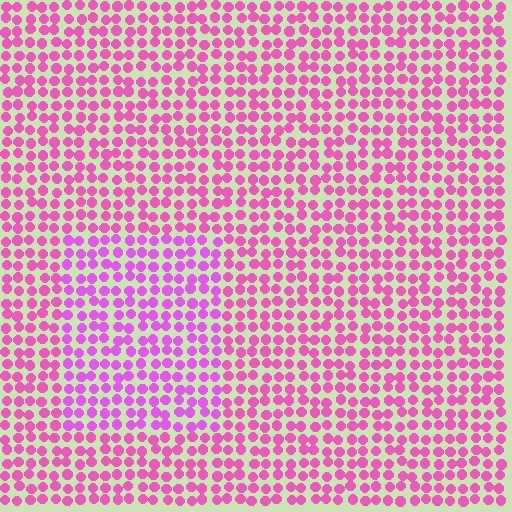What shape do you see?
I see a rectangle.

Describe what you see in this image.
The image is filled with small pink elements in a uniform arrangement. A rectangle-shaped region is visible where the elements are tinted to a slightly different hue, forming a subtle color boundary.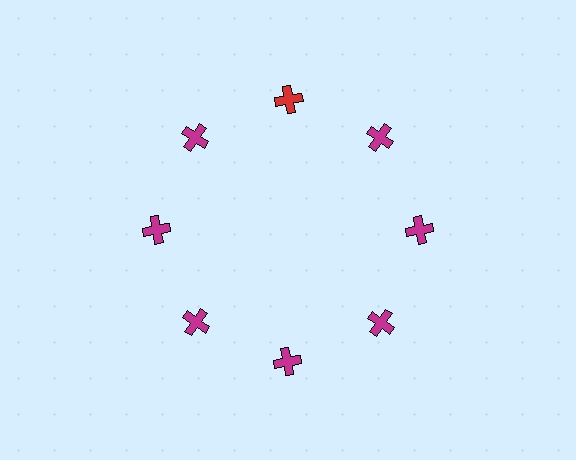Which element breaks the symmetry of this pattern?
The red cross at roughly the 12 o'clock position breaks the symmetry. All other shapes are magenta crosses.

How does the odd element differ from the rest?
It has a different color: red instead of magenta.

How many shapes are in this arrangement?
There are 8 shapes arranged in a ring pattern.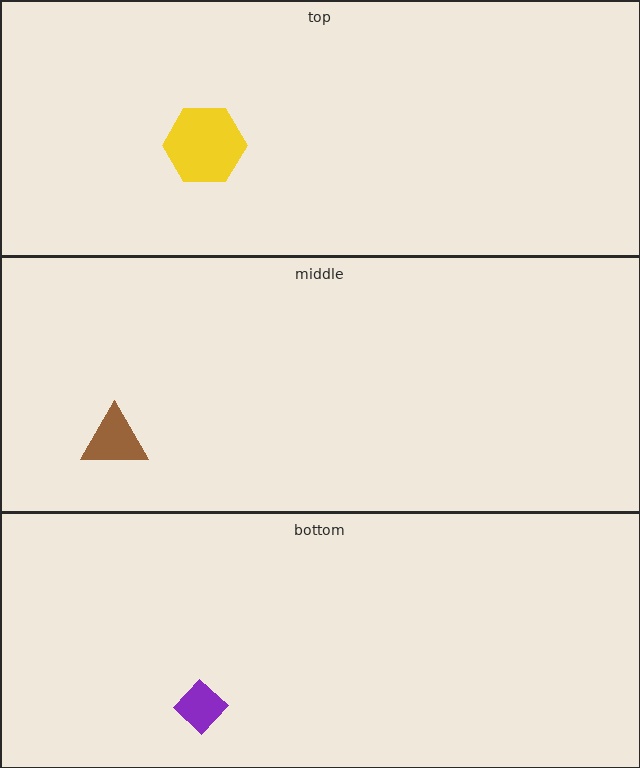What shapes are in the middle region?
The brown triangle.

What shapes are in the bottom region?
The purple diamond.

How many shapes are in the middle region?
1.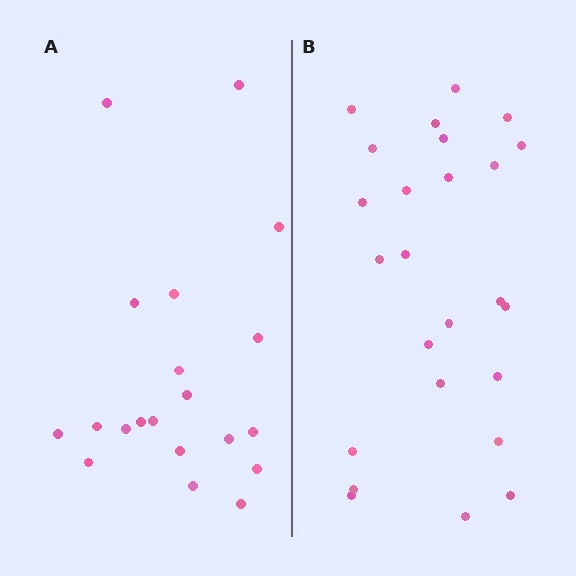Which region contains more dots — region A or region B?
Region B (the right region) has more dots.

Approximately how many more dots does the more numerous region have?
Region B has about 5 more dots than region A.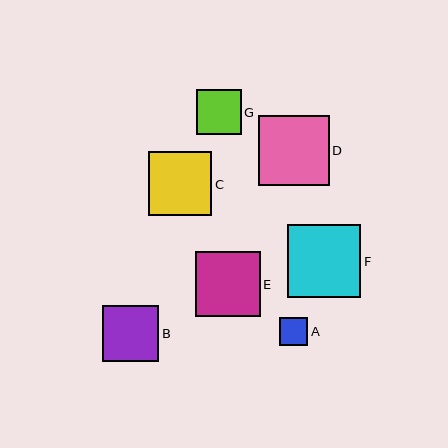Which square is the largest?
Square F is the largest with a size of approximately 73 pixels.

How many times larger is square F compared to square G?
Square F is approximately 1.6 times the size of square G.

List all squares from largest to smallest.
From largest to smallest: F, D, E, C, B, G, A.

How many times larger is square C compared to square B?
Square C is approximately 1.1 times the size of square B.